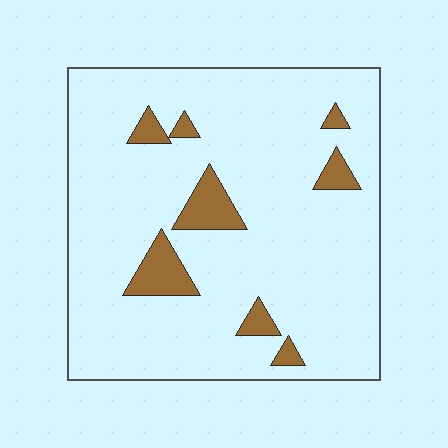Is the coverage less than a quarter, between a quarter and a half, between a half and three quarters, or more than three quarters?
Less than a quarter.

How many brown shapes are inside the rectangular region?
8.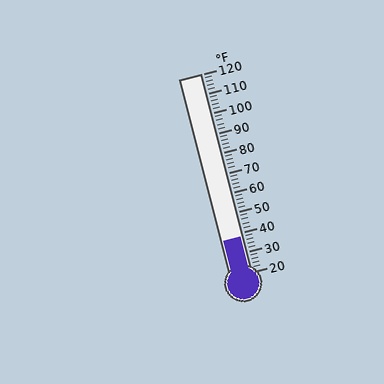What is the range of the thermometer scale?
The thermometer scale ranges from 20°F to 120°F.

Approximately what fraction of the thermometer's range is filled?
The thermometer is filled to approximately 20% of its range.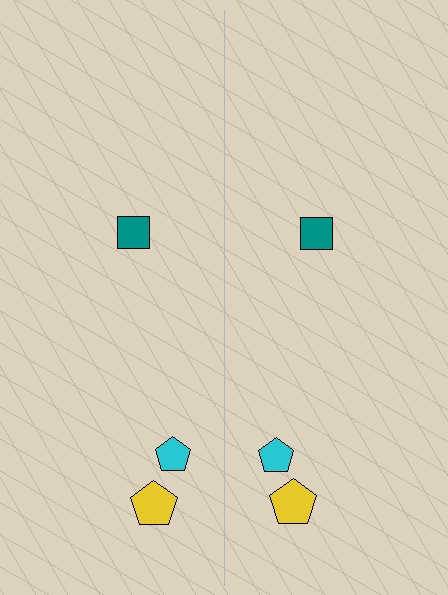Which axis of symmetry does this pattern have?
The pattern has a vertical axis of symmetry running through the center of the image.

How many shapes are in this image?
There are 6 shapes in this image.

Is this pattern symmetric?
Yes, this pattern has bilateral (reflection) symmetry.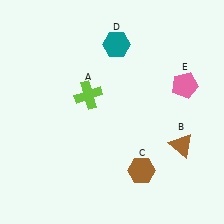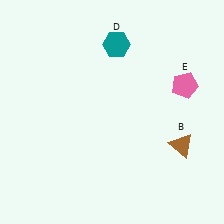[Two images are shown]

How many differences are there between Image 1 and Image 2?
There are 2 differences between the two images.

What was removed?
The brown hexagon (C), the lime cross (A) were removed in Image 2.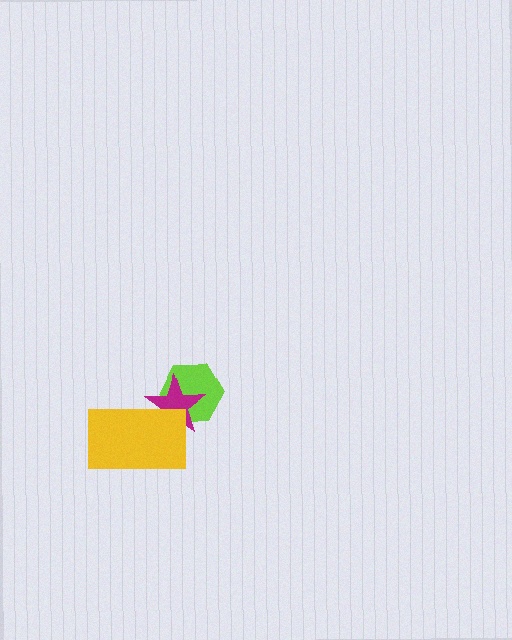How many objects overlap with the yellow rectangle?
2 objects overlap with the yellow rectangle.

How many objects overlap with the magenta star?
2 objects overlap with the magenta star.